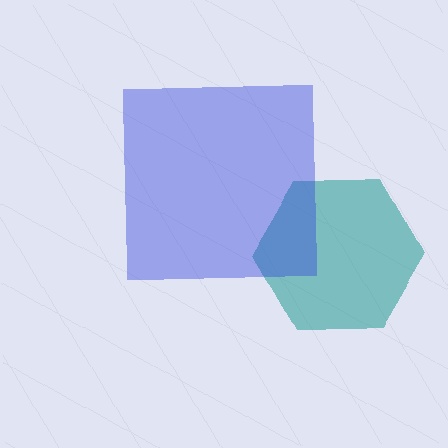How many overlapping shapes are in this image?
There are 2 overlapping shapes in the image.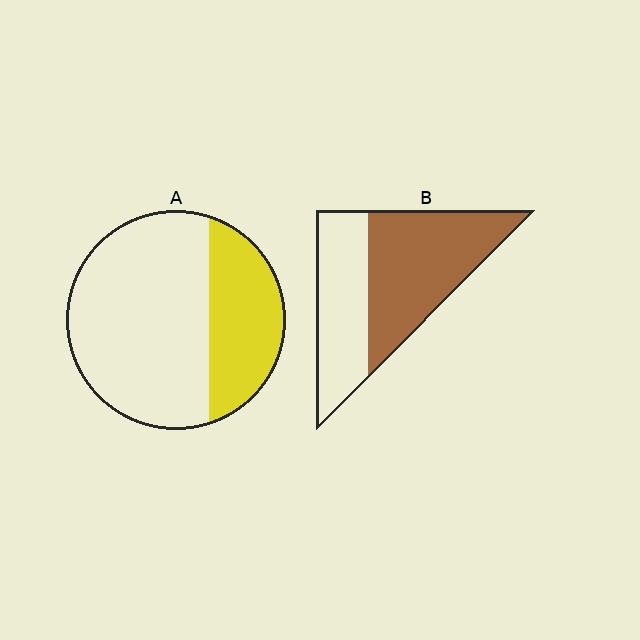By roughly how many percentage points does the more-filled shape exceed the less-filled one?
By roughly 25 percentage points (B over A).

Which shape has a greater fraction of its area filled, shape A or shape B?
Shape B.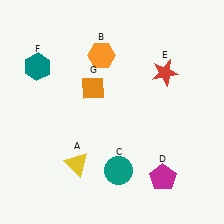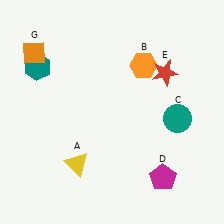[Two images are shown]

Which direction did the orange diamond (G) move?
The orange diamond (G) moved left.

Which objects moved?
The objects that moved are: the orange hexagon (B), the teal circle (C), the orange diamond (G).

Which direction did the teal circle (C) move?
The teal circle (C) moved right.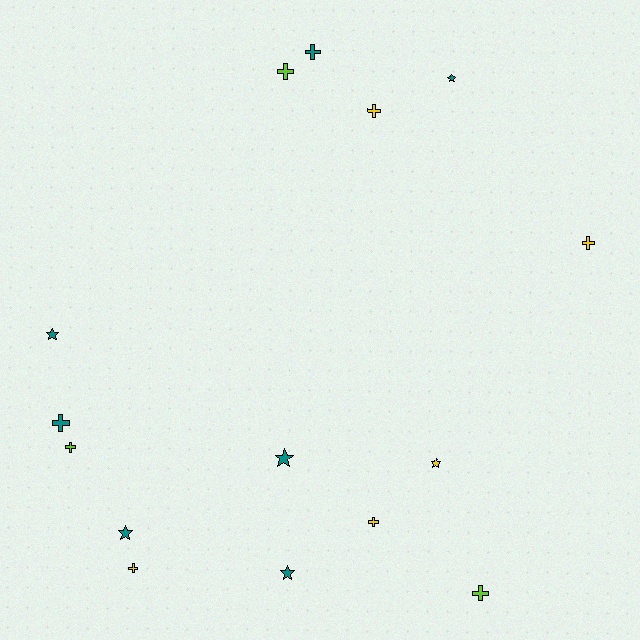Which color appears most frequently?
Teal, with 7 objects.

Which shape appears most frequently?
Cross, with 9 objects.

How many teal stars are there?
There are 5 teal stars.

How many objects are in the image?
There are 15 objects.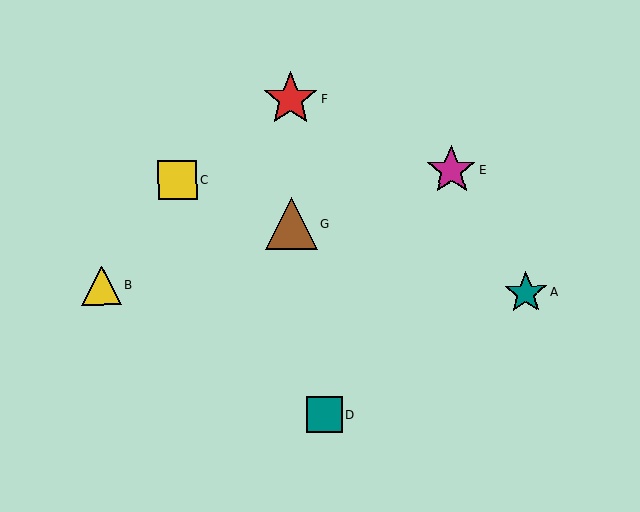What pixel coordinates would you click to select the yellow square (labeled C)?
Click at (178, 180) to select the yellow square C.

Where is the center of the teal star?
The center of the teal star is at (526, 293).